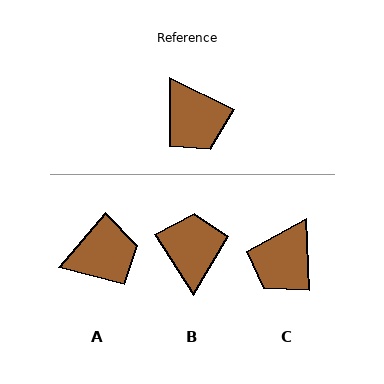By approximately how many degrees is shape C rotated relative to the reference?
Approximately 61 degrees clockwise.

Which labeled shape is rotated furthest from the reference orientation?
B, about 149 degrees away.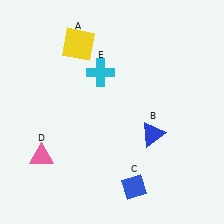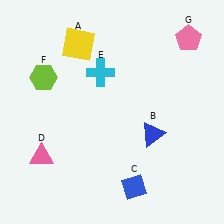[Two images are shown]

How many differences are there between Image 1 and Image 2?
There are 2 differences between the two images.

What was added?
A lime hexagon (F), a pink pentagon (G) were added in Image 2.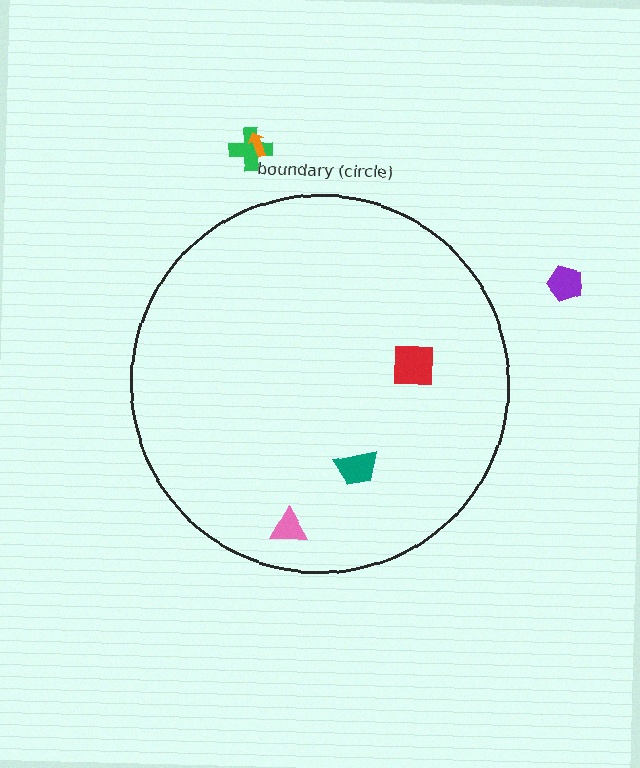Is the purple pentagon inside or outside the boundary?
Outside.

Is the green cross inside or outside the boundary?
Outside.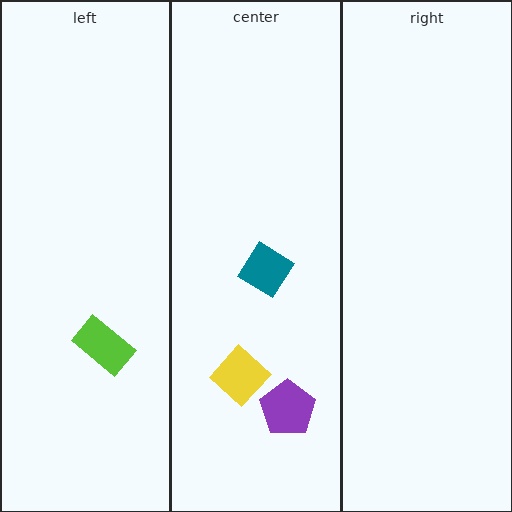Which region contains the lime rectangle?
The left region.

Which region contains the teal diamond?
The center region.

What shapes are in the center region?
The purple pentagon, the teal diamond, the yellow diamond.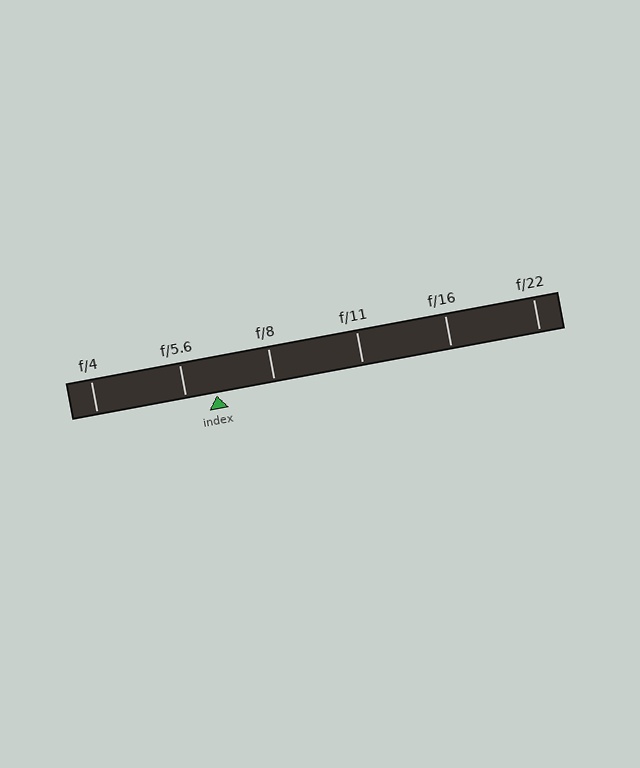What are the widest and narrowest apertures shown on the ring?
The widest aperture shown is f/4 and the narrowest is f/22.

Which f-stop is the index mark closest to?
The index mark is closest to f/5.6.